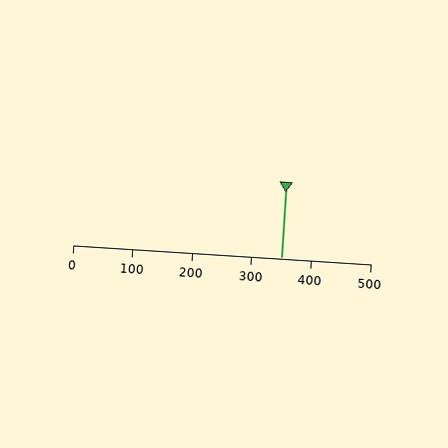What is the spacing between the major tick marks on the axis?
The major ticks are spaced 100 apart.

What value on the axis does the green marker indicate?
The marker indicates approximately 350.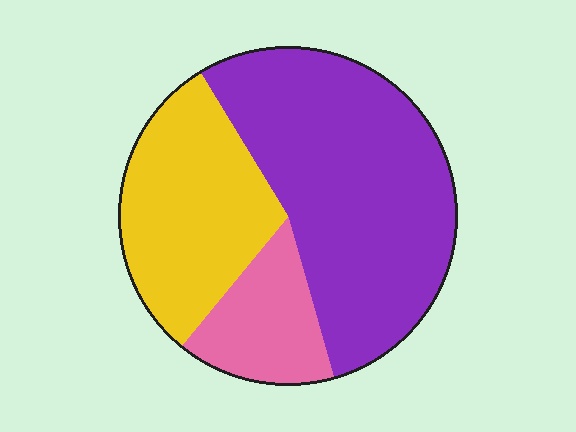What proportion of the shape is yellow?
Yellow takes up about one third (1/3) of the shape.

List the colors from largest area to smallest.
From largest to smallest: purple, yellow, pink.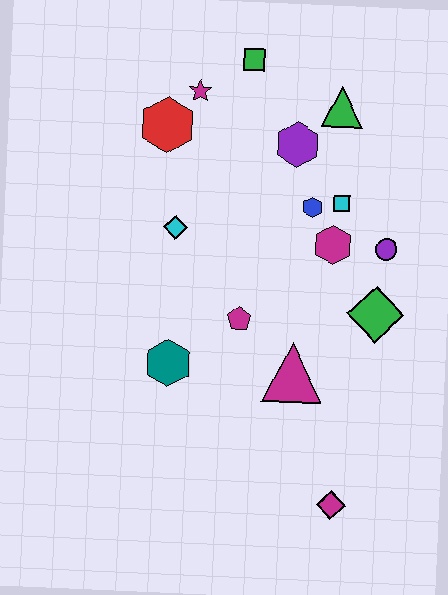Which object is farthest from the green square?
The magenta diamond is farthest from the green square.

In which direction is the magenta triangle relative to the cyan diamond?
The magenta triangle is below the cyan diamond.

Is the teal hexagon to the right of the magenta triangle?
No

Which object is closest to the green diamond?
The purple circle is closest to the green diamond.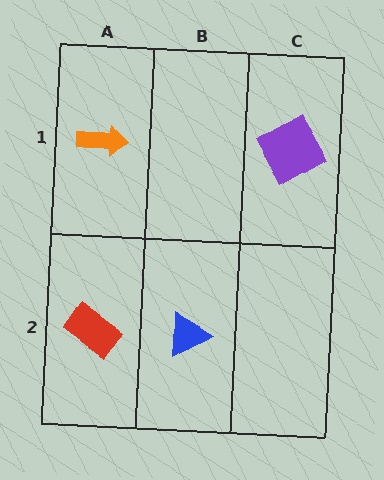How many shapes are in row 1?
2 shapes.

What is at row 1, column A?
An orange arrow.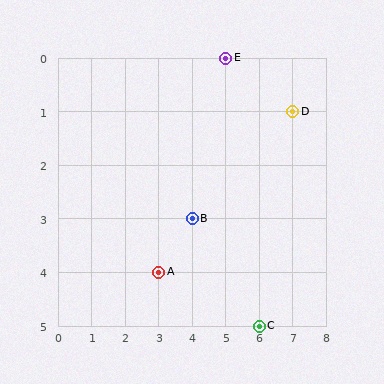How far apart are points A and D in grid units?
Points A and D are 4 columns and 3 rows apart (about 5.0 grid units diagonally).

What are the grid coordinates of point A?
Point A is at grid coordinates (3, 4).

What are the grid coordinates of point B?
Point B is at grid coordinates (4, 3).